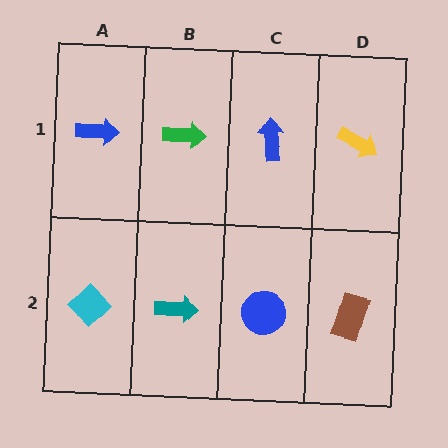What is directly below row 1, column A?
A cyan diamond.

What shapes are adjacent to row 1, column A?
A cyan diamond (row 2, column A), a green arrow (row 1, column B).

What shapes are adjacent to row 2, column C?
A blue arrow (row 1, column C), a teal arrow (row 2, column B), a brown rectangle (row 2, column D).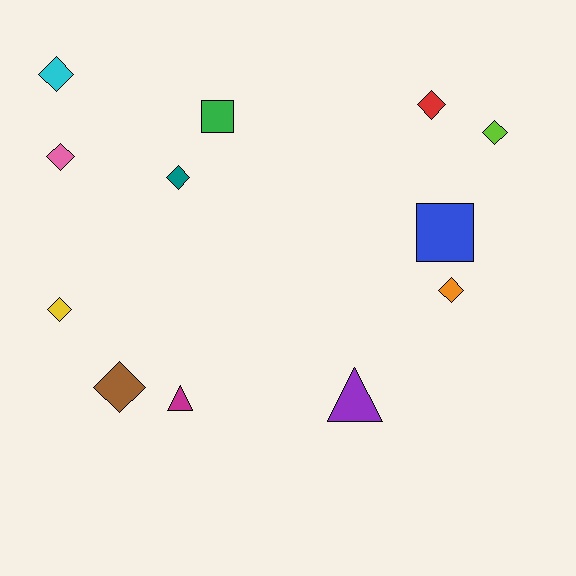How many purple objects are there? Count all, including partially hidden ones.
There is 1 purple object.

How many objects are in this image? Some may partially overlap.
There are 12 objects.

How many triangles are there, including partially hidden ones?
There are 2 triangles.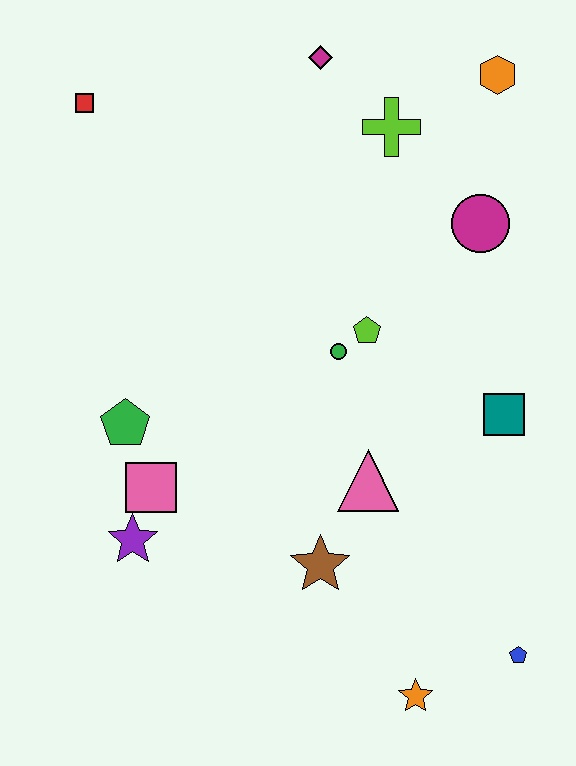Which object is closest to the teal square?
The pink triangle is closest to the teal square.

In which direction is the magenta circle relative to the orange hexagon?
The magenta circle is below the orange hexagon.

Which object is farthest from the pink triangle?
The red square is farthest from the pink triangle.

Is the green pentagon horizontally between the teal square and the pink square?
No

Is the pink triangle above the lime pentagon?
No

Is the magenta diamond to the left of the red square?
No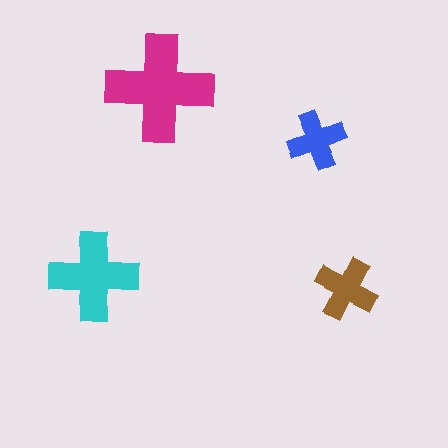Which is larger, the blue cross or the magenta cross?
The magenta one.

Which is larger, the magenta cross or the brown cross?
The magenta one.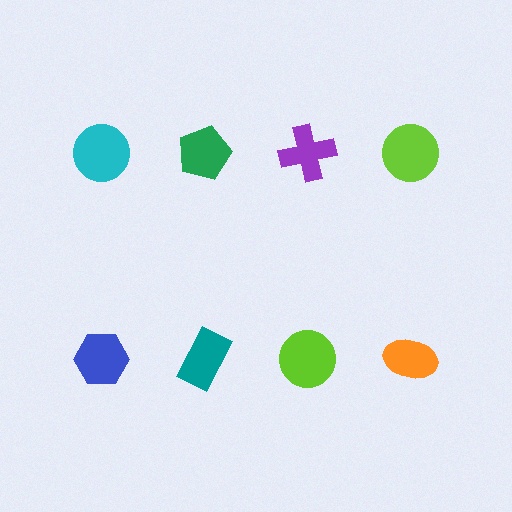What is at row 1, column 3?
A purple cross.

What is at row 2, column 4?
An orange ellipse.